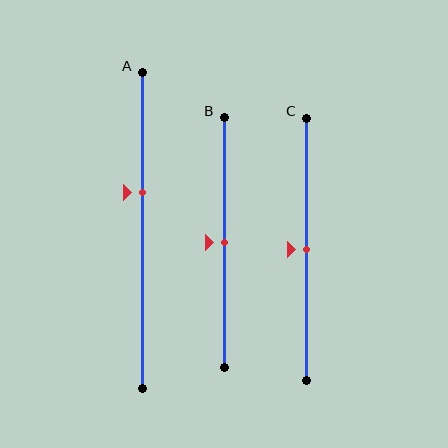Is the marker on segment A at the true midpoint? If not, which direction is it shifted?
No, the marker on segment A is shifted upward by about 12% of the segment length.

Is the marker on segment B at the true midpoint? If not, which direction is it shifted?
Yes, the marker on segment B is at the true midpoint.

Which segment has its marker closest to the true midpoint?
Segment B has its marker closest to the true midpoint.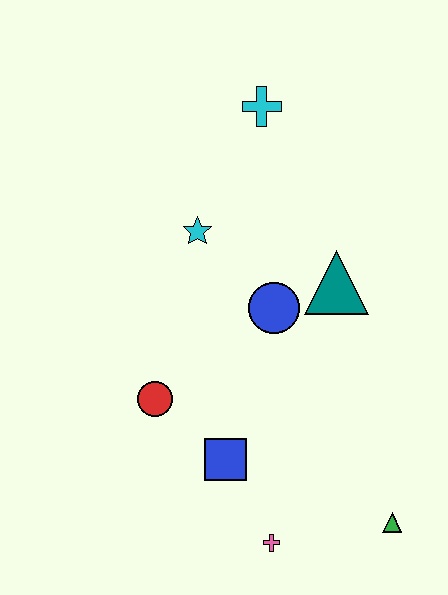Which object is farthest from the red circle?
The cyan cross is farthest from the red circle.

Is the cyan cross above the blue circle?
Yes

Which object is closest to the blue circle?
The teal triangle is closest to the blue circle.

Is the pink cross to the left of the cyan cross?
No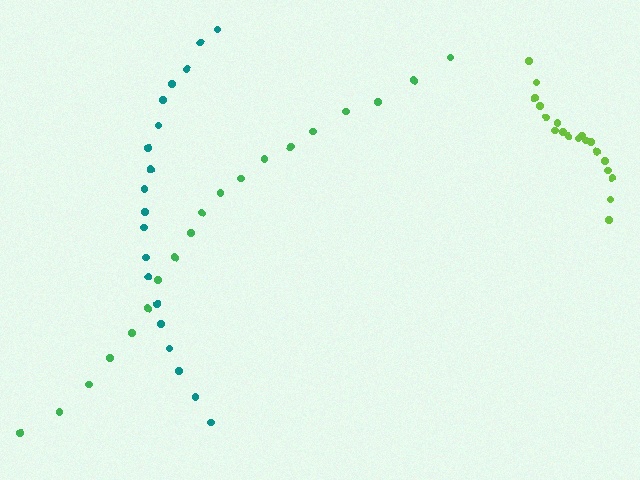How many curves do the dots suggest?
There are 3 distinct paths.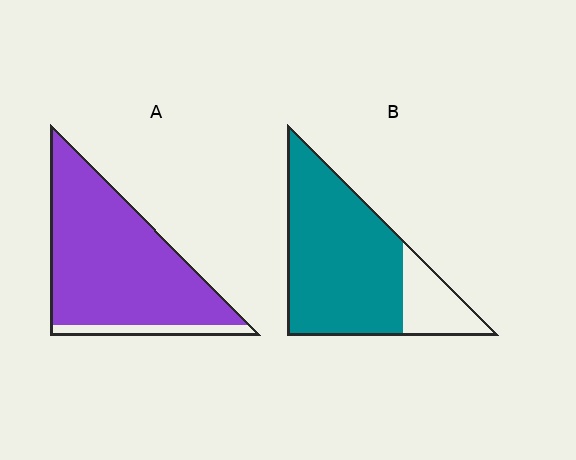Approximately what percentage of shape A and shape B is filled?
A is approximately 90% and B is approximately 80%.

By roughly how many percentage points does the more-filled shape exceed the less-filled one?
By roughly 10 percentage points (A over B).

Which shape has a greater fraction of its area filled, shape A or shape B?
Shape A.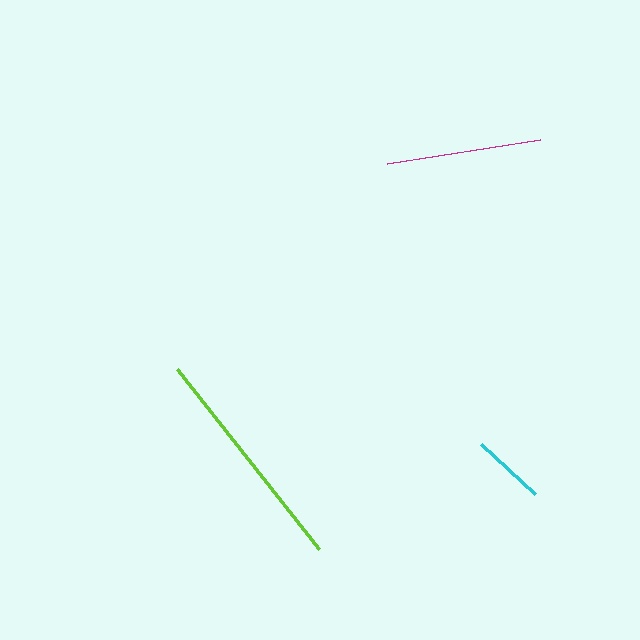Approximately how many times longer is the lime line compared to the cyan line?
The lime line is approximately 3.1 times the length of the cyan line.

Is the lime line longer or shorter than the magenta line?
The lime line is longer than the magenta line.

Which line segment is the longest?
The lime line is the longest at approximately 230 pixels.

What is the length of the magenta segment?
The magenta segment is approximately 155 pixels long.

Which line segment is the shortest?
The cyan line is the shortest at approximately 74 pixels.